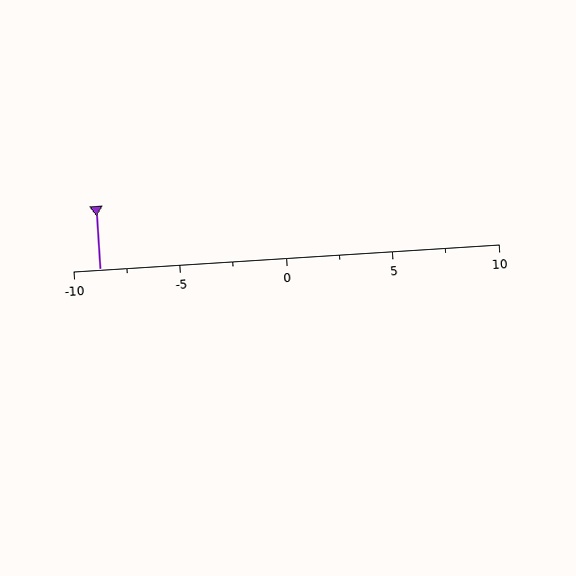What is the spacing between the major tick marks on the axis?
The major ticks are spaced 5 apart.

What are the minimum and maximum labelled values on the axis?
The axis runs from -10 to 10.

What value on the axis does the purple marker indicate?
The marker indicates approximately -8.8.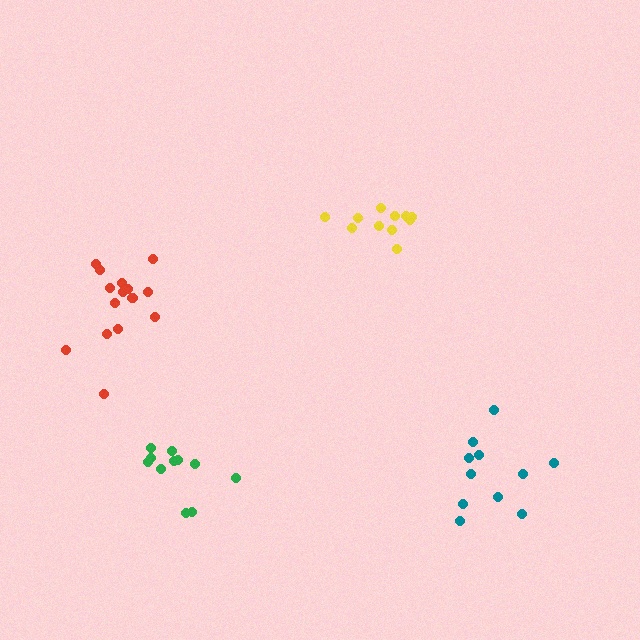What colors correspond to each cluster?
The clusters are colored: yellow, green, red, teal.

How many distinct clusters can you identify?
There are 4 distinct clusters.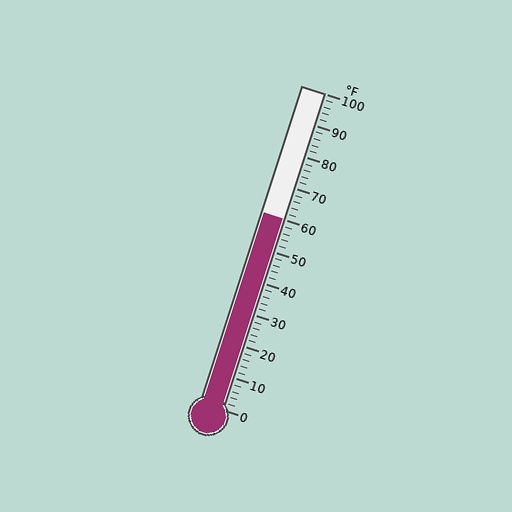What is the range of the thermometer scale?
The thermometer scale ranges from 0°F to 100°F.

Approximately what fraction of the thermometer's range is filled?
The thermometer is filled to approximately 60% of its range.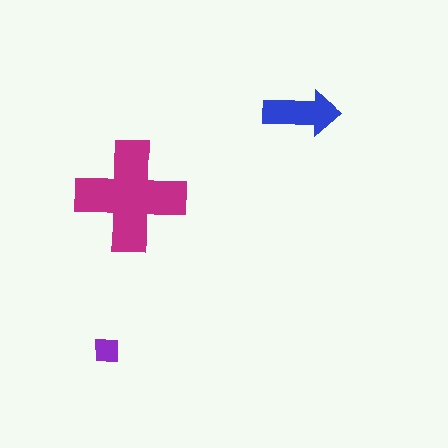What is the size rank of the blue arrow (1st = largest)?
2nd.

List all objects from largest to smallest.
The magenta cross, the blue arrow, the purple square.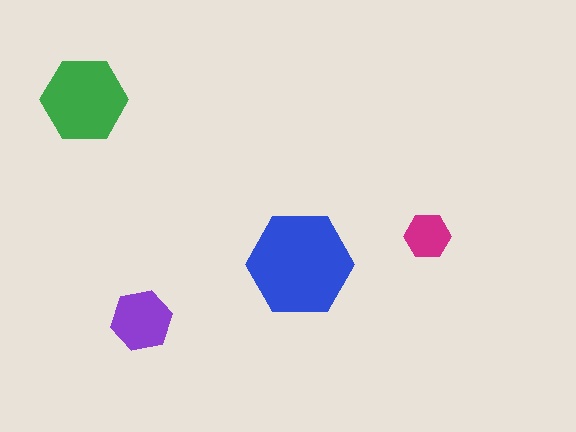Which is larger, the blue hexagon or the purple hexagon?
The blue one.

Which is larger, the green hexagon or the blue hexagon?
The blue one.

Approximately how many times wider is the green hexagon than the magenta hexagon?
About 2 times wider.